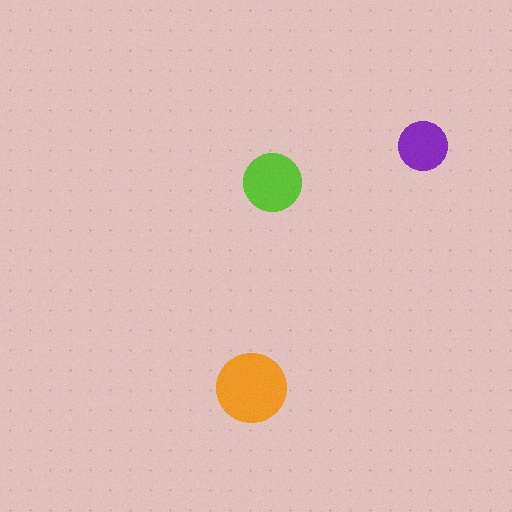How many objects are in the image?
There are 3 objects in the image.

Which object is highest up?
The purple circle is topmost.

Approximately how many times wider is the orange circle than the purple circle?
About 1.5 times wider.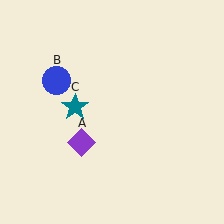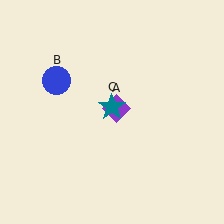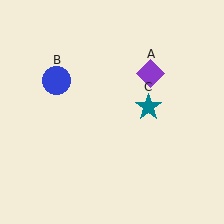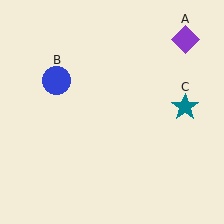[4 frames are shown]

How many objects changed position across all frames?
2 objects changed position: purple diamond (object A), teal star (object C).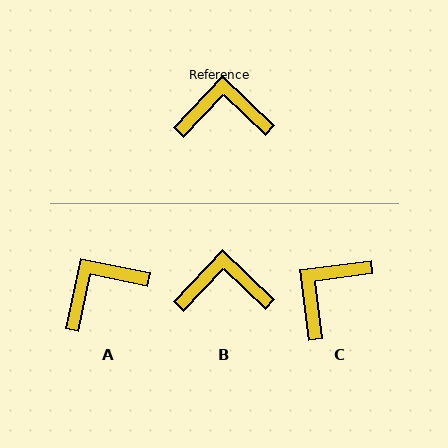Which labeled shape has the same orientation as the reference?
B.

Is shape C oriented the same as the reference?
No, it is off by about 51 degrees.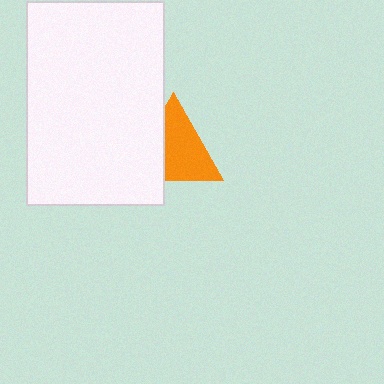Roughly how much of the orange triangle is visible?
About half of it is visible (roughly 64%).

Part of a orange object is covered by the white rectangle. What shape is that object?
It is a triangle.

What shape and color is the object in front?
The object in front is a white rectangle.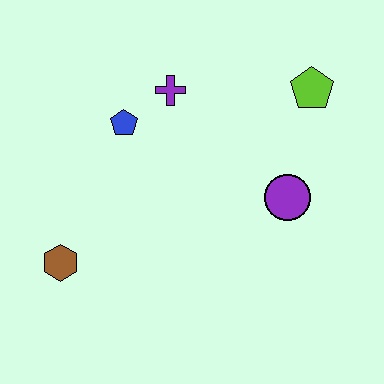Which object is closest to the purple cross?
The blue pentagon is closest to the purple cross.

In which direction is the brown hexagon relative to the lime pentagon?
The brown hexagon is to the left of the lime pentagon.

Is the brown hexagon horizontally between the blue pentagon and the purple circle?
No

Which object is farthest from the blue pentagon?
The lime pentagon is farthest from the blue pentagon.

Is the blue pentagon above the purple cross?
No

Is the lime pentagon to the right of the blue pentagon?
Yes